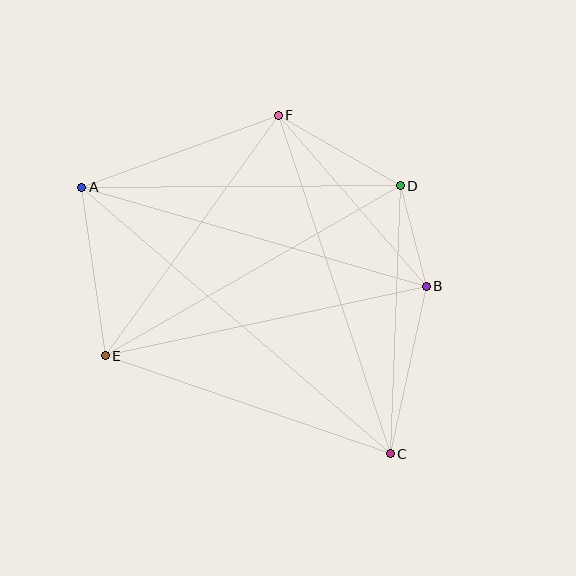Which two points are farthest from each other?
Points A and C are farthest from each other.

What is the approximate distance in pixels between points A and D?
The distance between A and D is approximately 318 pixels.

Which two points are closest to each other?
Points B and D are closest to each other.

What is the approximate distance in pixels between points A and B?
The distance between A and B is approximately 359 pixels.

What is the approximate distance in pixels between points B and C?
The distance between B and C is approximately 171 pixels.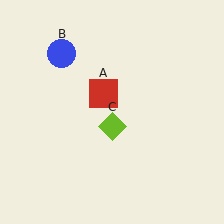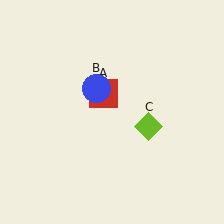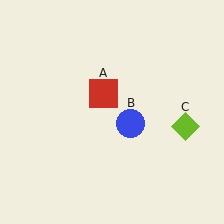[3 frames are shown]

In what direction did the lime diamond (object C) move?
The lime diamond (object C) moved right.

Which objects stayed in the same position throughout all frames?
Red square (object A) remained stationary.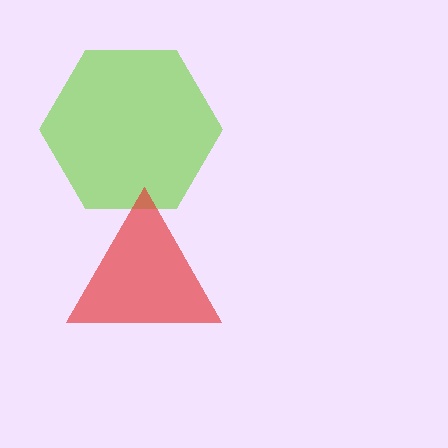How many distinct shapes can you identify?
There are 2 distinct shapes: a lime hexagon, a red triangle.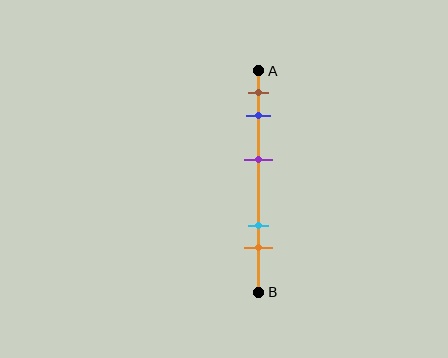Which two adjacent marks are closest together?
The brown and blue marks are the closest adjacent pair.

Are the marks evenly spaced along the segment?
No, the marks are not evenly spaced.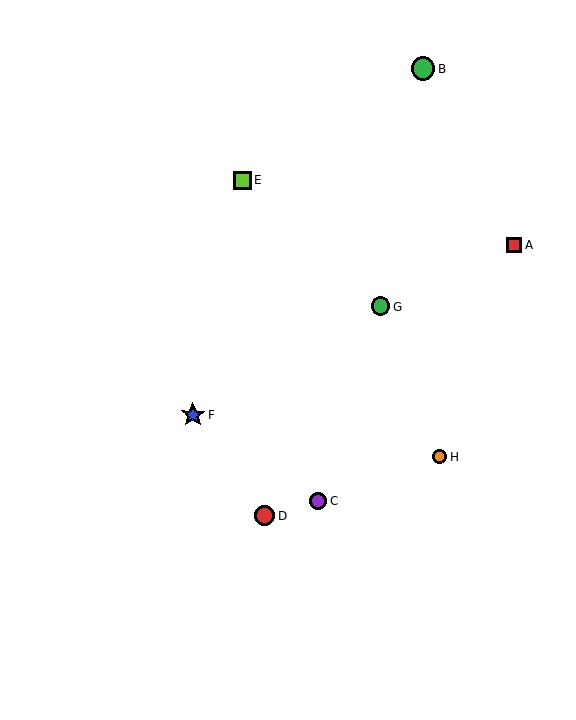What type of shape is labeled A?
Shape A is a red square.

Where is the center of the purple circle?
The center of the purple circle is at (318, 501).